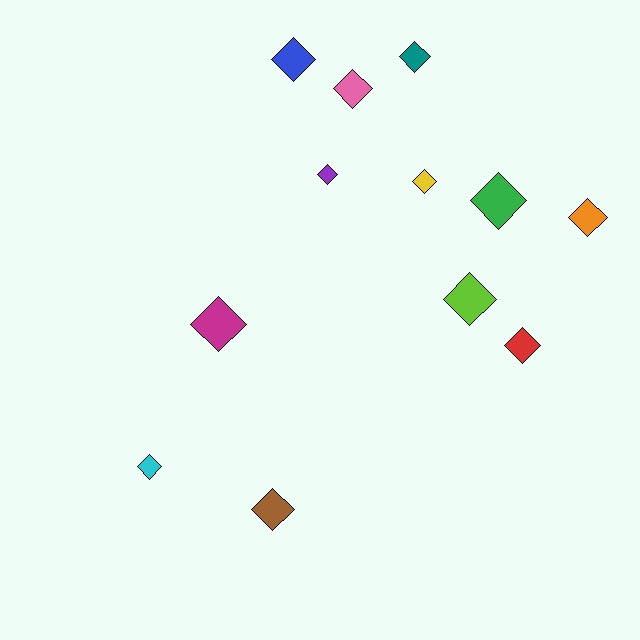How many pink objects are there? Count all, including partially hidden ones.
There is 1 pink object.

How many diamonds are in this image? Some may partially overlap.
There are 12 diamonds.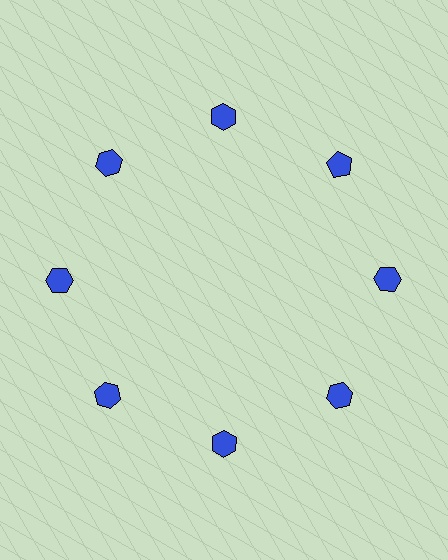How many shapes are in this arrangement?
There are 8 shapes arranged in a ring pattern.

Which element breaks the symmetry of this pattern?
The blue pentagon at roughly the 2 o'clock position breaks the symmetry. All other shapes are blue hexagons.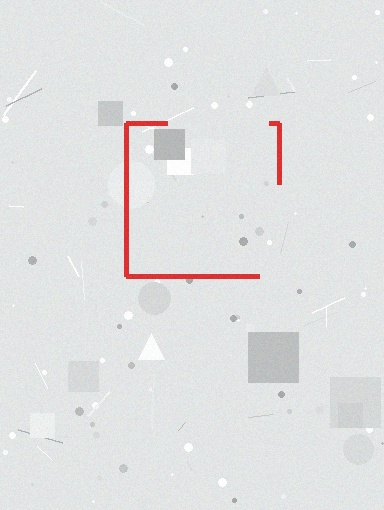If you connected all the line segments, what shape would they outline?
They would outline a square.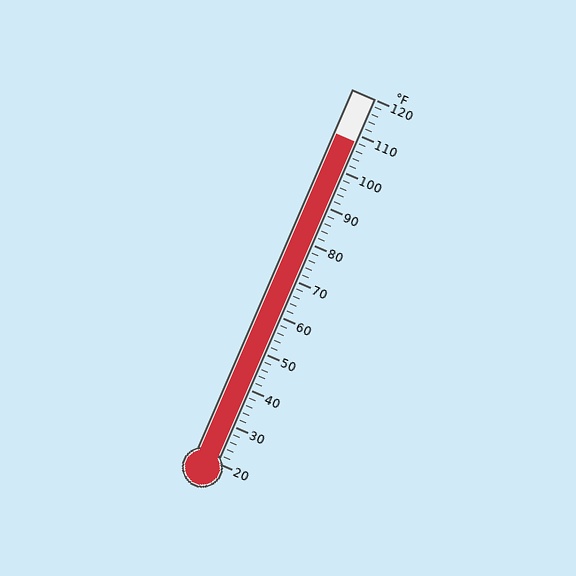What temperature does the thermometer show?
The thermometer shows approximately 108°F.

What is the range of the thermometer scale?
The thermometer scale ranges from 20°F to 120°F.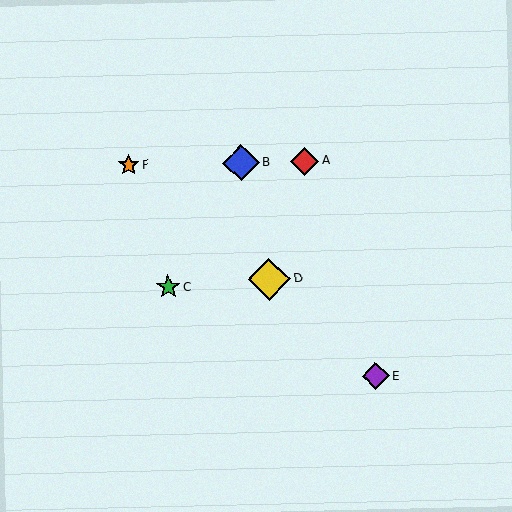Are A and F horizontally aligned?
Yes, both are at y≈161.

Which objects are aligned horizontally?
Objects A, B, F are aligned horizontally.